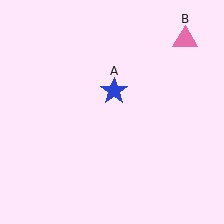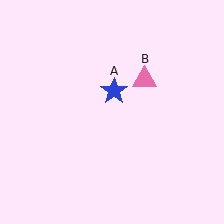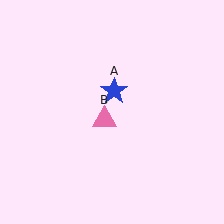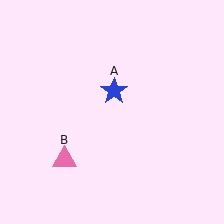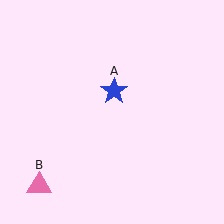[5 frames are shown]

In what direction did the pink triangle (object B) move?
The pink triangle (object B) moved down and to the left.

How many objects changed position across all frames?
1 object changed position: pink triangle (object B).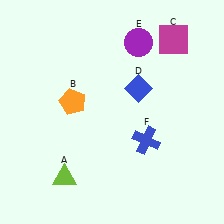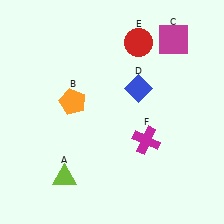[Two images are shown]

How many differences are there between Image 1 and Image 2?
There are 2 differences between the two images.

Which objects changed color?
E changed from purple to red. F changed from blue to magenta.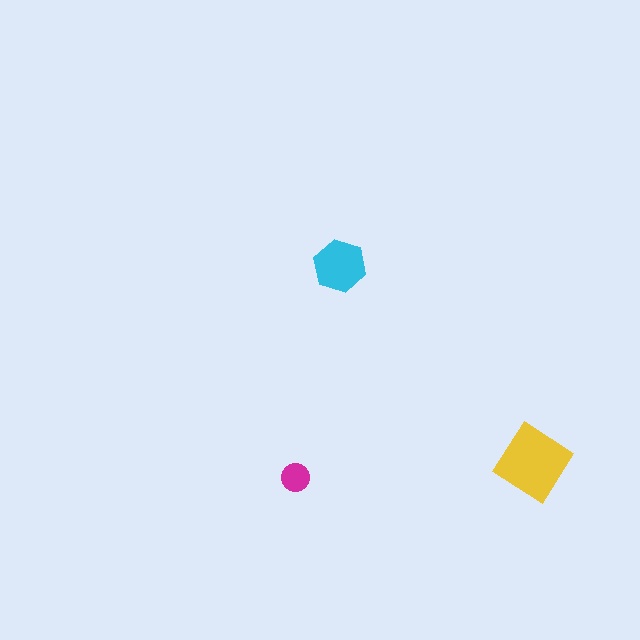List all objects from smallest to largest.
The magenta circle, the cyan hexagon, the yellow diamond.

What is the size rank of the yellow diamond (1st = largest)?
1st.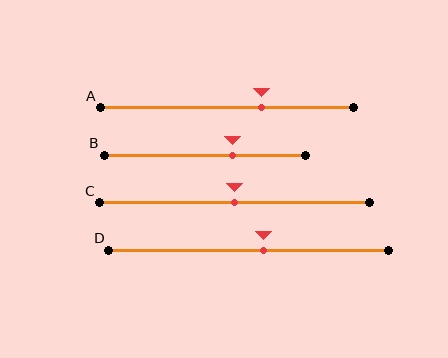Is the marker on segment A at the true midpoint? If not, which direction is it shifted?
No, the marker on segment A is shifted to the right by about 14% of the segment length.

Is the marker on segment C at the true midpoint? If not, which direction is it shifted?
Yes, the marker on segment C is at the true midpoint.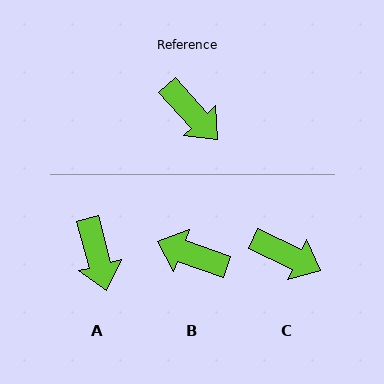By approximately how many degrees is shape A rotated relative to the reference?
Approximately 27 degrees clockwise.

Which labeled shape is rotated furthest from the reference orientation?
B, about 152 degrees away.